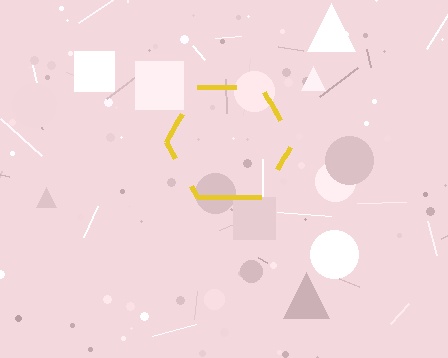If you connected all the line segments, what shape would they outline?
They would outline a hexagon.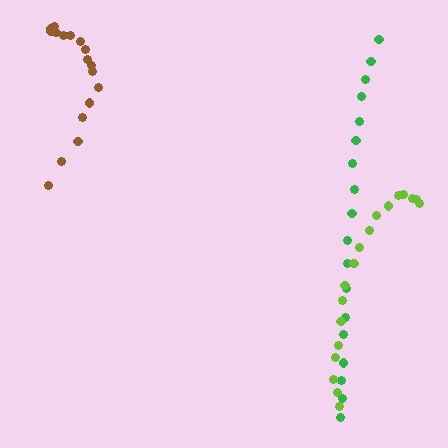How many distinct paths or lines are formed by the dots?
There are 3 distinct paths.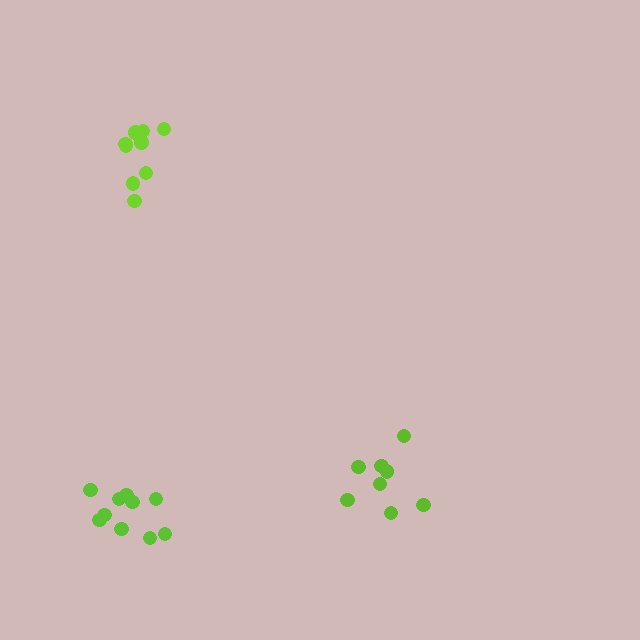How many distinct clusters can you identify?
There are 3 distinct clusters.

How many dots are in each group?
Group 1: 8 dots, Group 2: 10 dots, Group 3: 9 dots (27 total).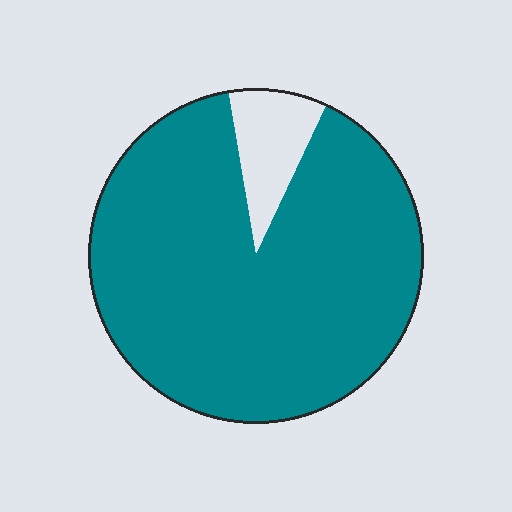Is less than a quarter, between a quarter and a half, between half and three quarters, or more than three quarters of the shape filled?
More than three quarters.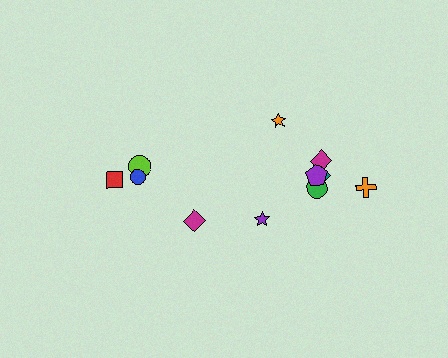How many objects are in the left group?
There are 4 objects.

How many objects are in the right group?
There are 7 objects.